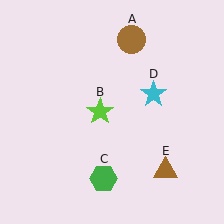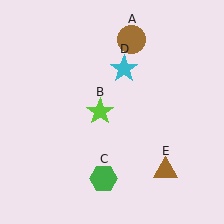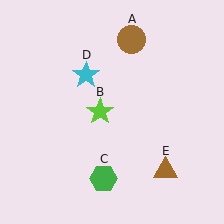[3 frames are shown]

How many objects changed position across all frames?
1 object changed position: cyan star (object D).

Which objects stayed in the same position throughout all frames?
Brown circle (object A) and lime star (object B) and green hexagon (object C) and brown triangle (object E) remained stationary.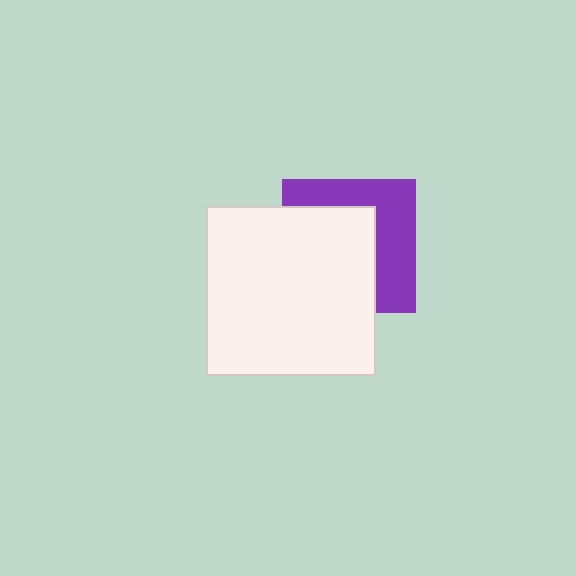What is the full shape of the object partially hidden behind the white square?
The partially hidden object is a purple square.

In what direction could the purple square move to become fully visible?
The purple square could move toward the upper-right. That would shift it out from behind the white square entirely.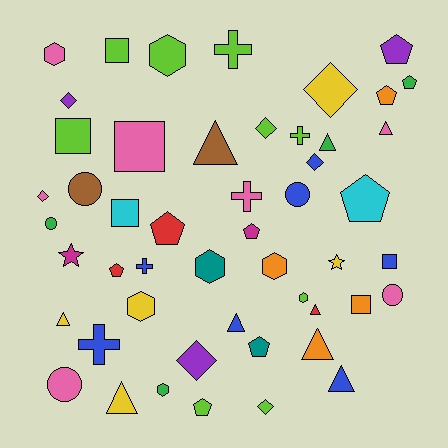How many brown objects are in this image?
There are 2 brown objects.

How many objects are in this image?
There are 50 objects.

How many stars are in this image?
There are 2 stars.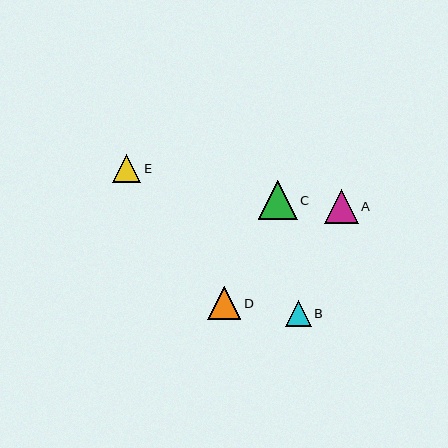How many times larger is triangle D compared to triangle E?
Triangle D is approximately 1.2 times the size of triangle E.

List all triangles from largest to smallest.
From largest to smallest: C, A, D, E, B.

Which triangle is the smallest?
Triangle B is the smallest with a size of approximately 26 pixels.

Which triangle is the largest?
Triangle C is the largest with a size of approximately 39 pixels.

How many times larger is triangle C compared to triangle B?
Triangle C is approximately 1.5 times the size of triangle B.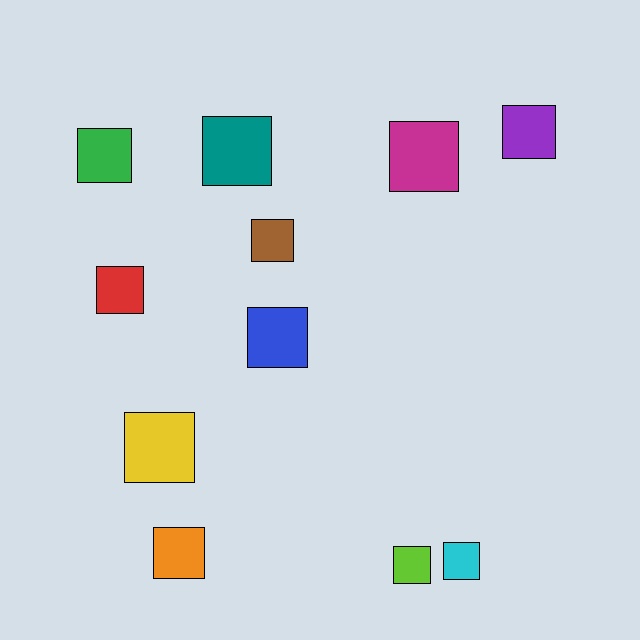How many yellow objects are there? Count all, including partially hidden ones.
There is 1 yellow object.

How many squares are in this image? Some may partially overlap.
There are 11 squares.